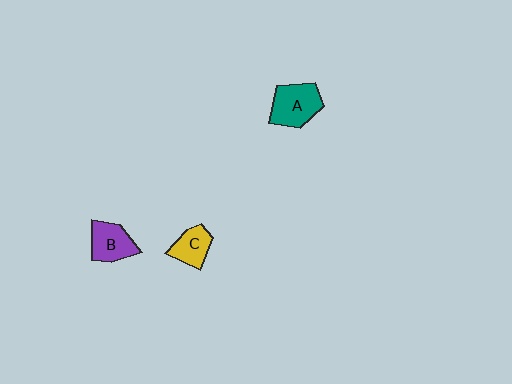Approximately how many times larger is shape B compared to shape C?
Approximately 1.2 times.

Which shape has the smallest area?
Shape C (yellow).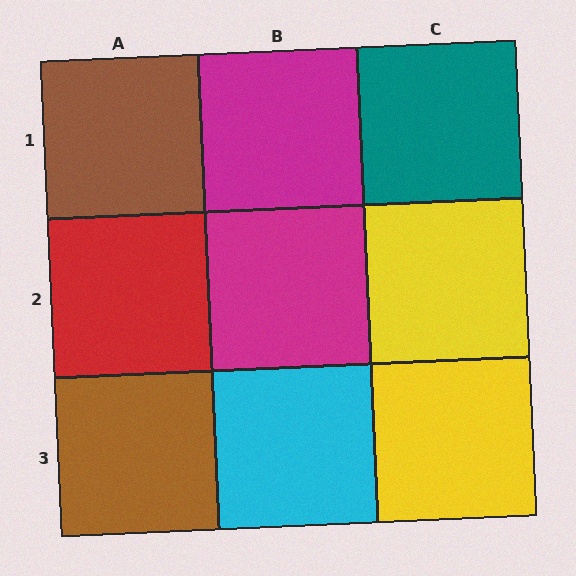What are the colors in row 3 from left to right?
Brown, cyan, yellow.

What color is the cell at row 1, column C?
Teal.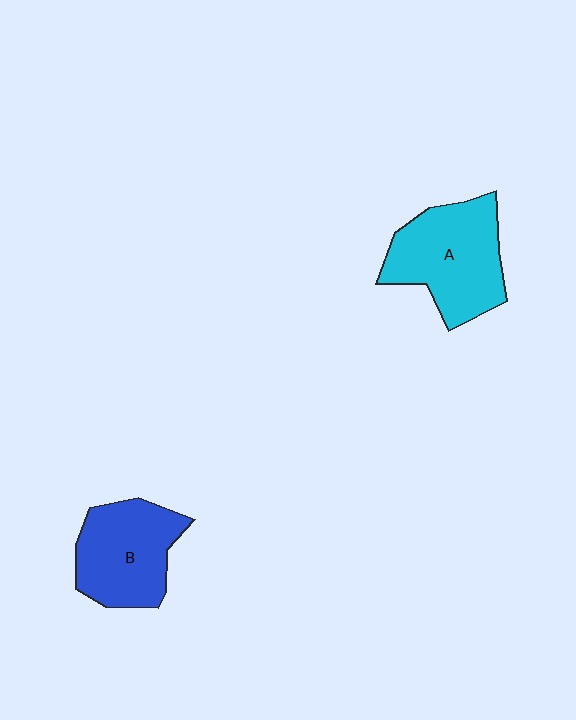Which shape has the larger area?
Shape A (cyan).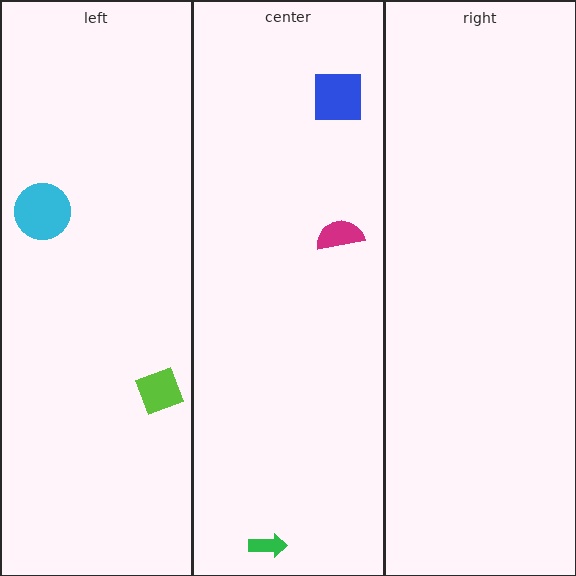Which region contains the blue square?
The center region.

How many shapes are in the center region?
3.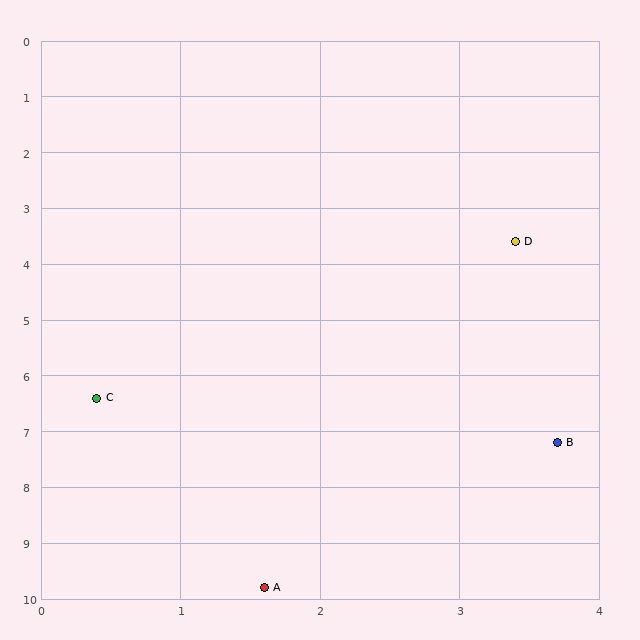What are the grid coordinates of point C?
Point C is at approximately (0.4, 6.4).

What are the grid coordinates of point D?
Point D is at approximately (3.4, 3.6).